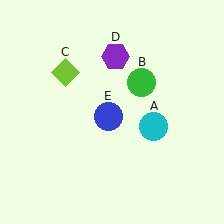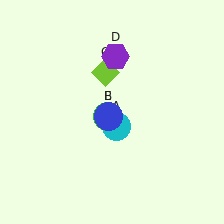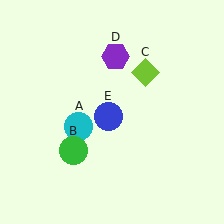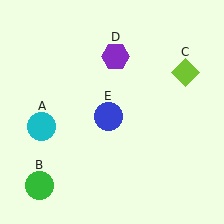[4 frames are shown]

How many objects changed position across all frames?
3 objects changed position: cyan circle (object A), green circle (object B), lime diamond (object C).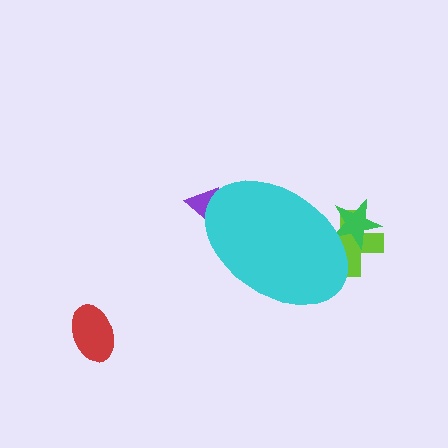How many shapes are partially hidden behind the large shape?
3 shapes are partially hidden.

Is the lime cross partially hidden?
Yes, the lime cross is partially hidden behind the cyan ellipse.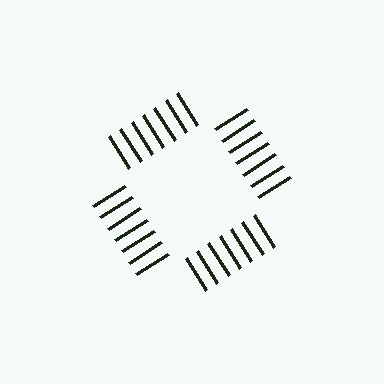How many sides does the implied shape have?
4 sides — the line-ends trace a square.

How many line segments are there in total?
28 — 7 along each of the 4 edges.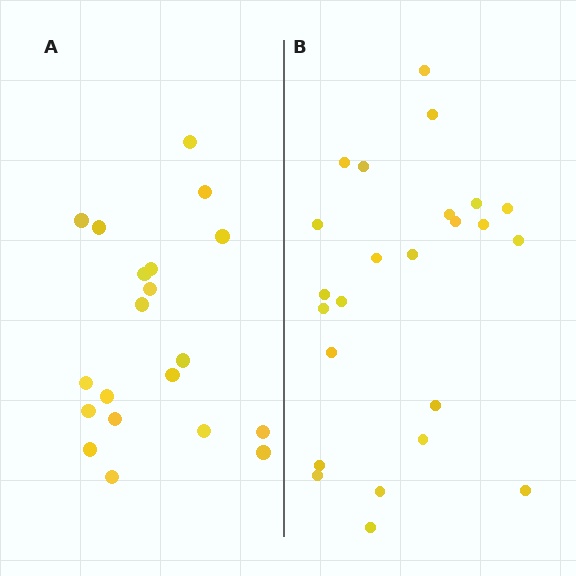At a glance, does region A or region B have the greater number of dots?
Region B (the right region) has more dots.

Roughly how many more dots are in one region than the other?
Region B has about 4 more dots than region A.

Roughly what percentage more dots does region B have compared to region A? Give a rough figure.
About 20% more.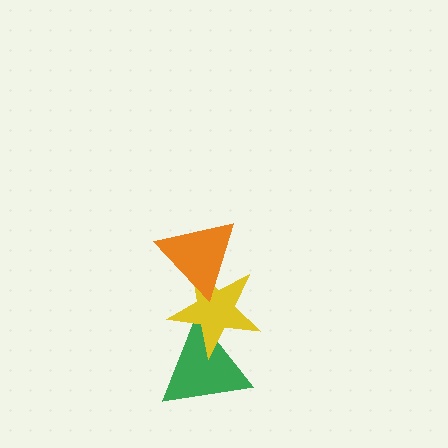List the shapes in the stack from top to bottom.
From top to bottom: the orange triangle, the yellow star, the green triangle.